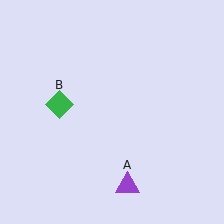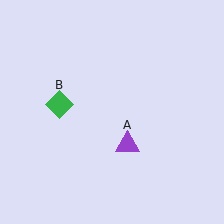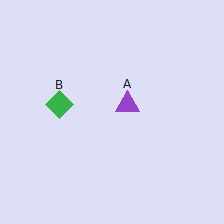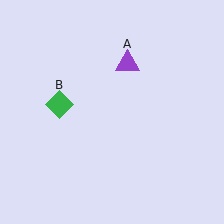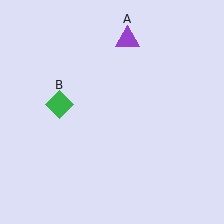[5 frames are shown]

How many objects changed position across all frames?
1 object changed position: purple triangle (object A).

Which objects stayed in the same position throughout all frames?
Green diamond (object B) remained stationary.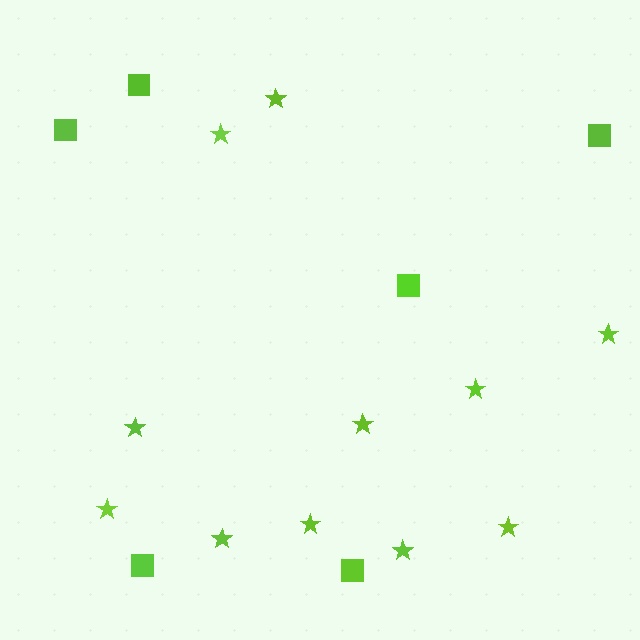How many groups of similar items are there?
There are 2 groups: one group of stars (11) and one group of squares (6).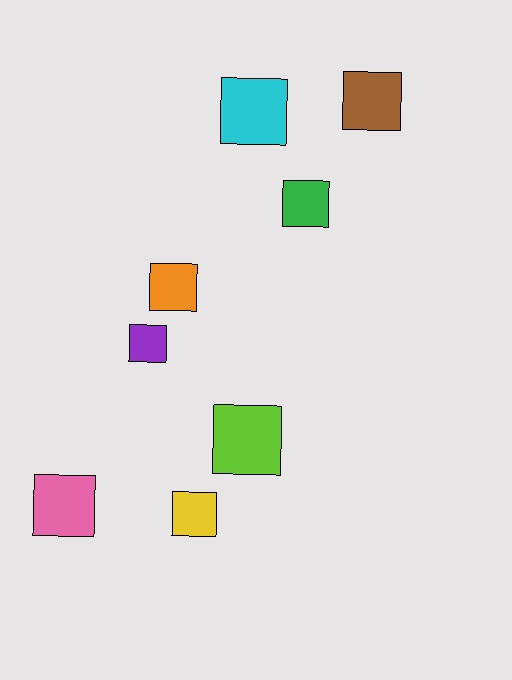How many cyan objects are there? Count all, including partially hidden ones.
There is 1 cyan object.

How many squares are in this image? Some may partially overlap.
There are 8 squares.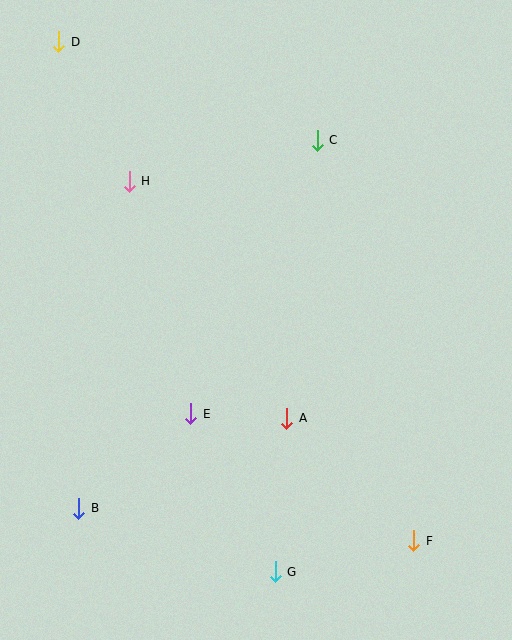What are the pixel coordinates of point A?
Point A is at (287, 418).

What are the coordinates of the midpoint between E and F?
The midpoint between E and F is at (302, 477).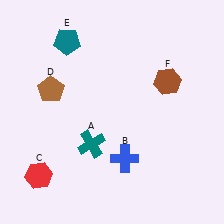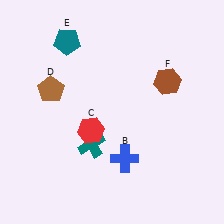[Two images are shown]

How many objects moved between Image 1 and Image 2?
1 object moved between the two images.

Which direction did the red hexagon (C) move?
The red hexagon (C) moved right.